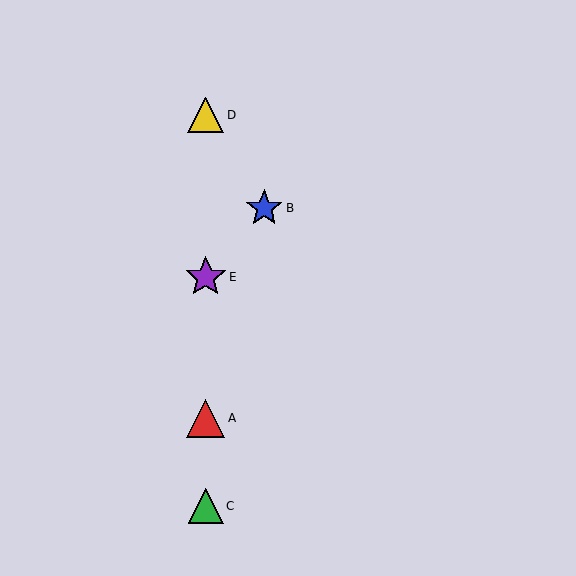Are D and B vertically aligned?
No, D is at x≈206 and B is at x≈264.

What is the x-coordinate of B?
Object B is at x≈264.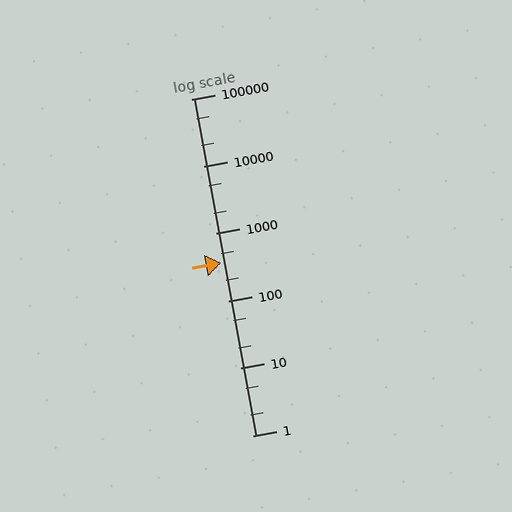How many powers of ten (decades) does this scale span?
The scale spans 5 decades, from 1 to 100000.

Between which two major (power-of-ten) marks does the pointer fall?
The pointer is between 100 and 1000.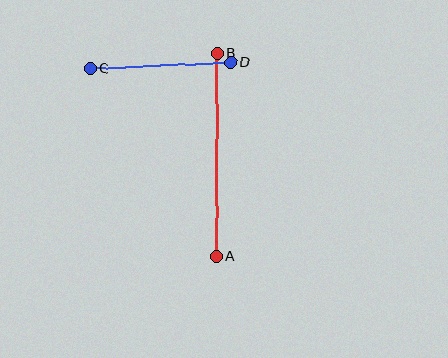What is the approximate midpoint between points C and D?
The midpoint is at approximately (160, 66) pixels.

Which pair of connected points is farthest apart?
Points A and B are farthest apart.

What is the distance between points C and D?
The distance is approximately 140 pixels.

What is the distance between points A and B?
The distance is approximately 203 pixels.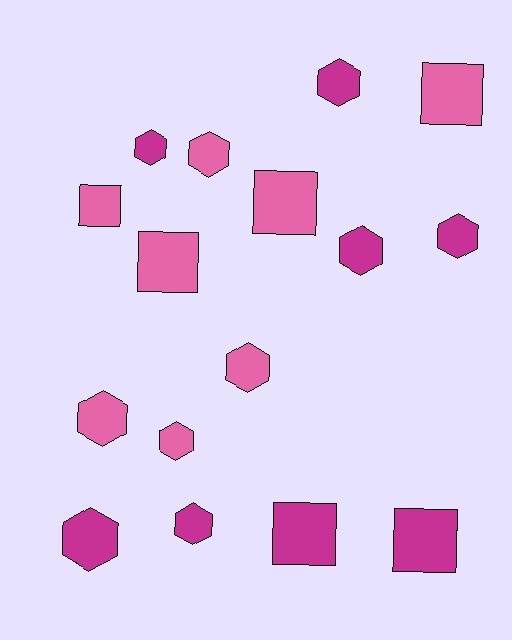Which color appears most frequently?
Magenta, with 8 objects.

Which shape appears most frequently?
Hexagon, with 10 objects.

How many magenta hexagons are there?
There are 6 magenta hexagons.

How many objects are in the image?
There are 16 objects.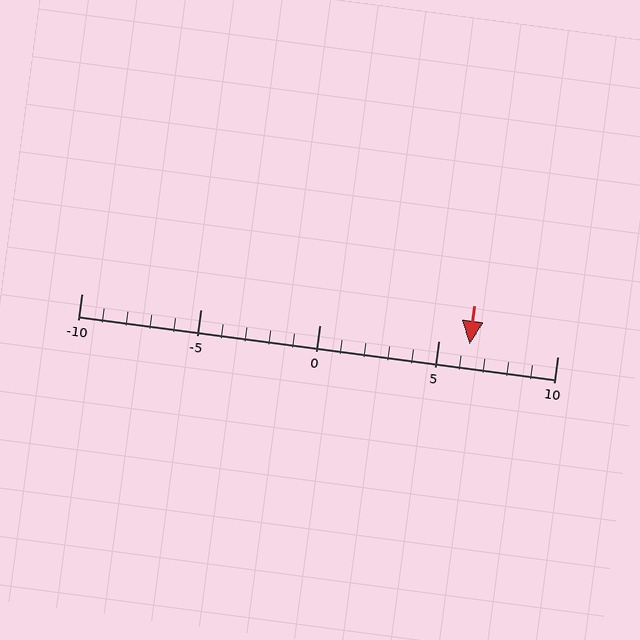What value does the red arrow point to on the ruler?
The red arrow points to approximately 6.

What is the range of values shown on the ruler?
The ruler shows values from -10 to 10.